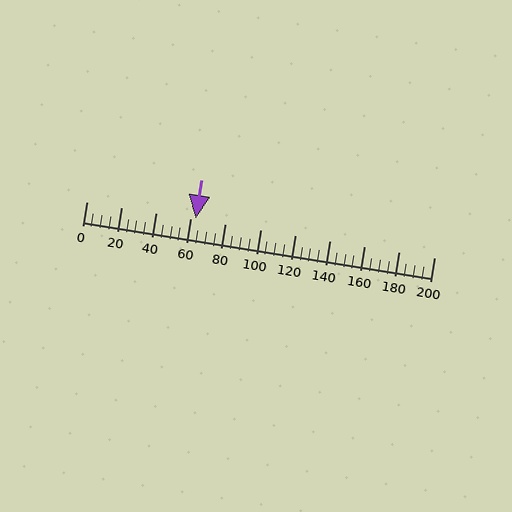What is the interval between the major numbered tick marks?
The major tick marks are spaced 20 units apart.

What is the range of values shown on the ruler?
The ruler shows values from 0 to 200.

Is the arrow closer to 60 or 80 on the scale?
The arrow is closer to 60.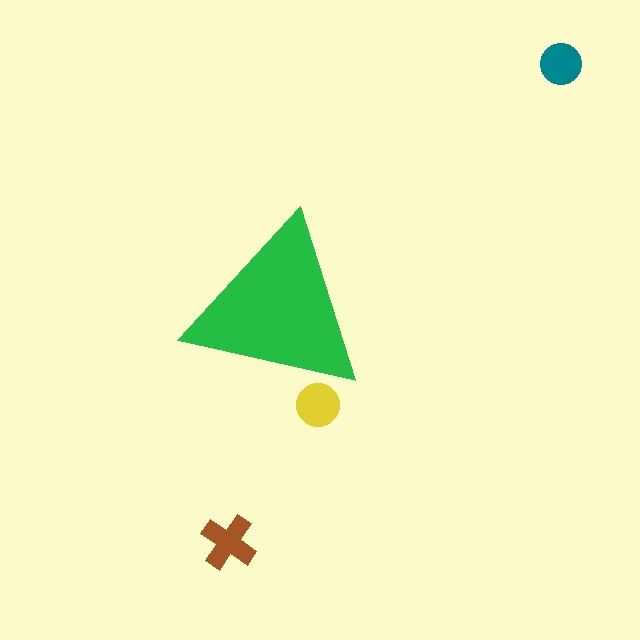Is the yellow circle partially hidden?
Yes, the yellow circle is partially hidden behind the green triangle.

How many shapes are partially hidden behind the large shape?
1 shape is partially hidden.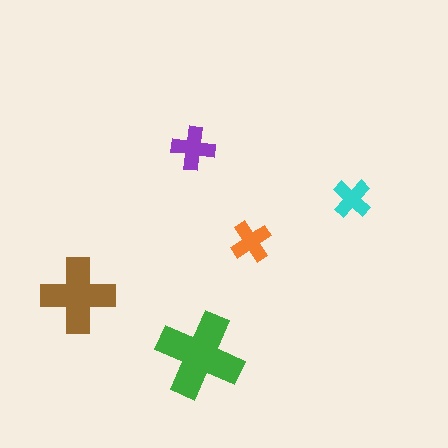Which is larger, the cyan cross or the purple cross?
The purple one.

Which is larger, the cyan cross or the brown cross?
The brown one.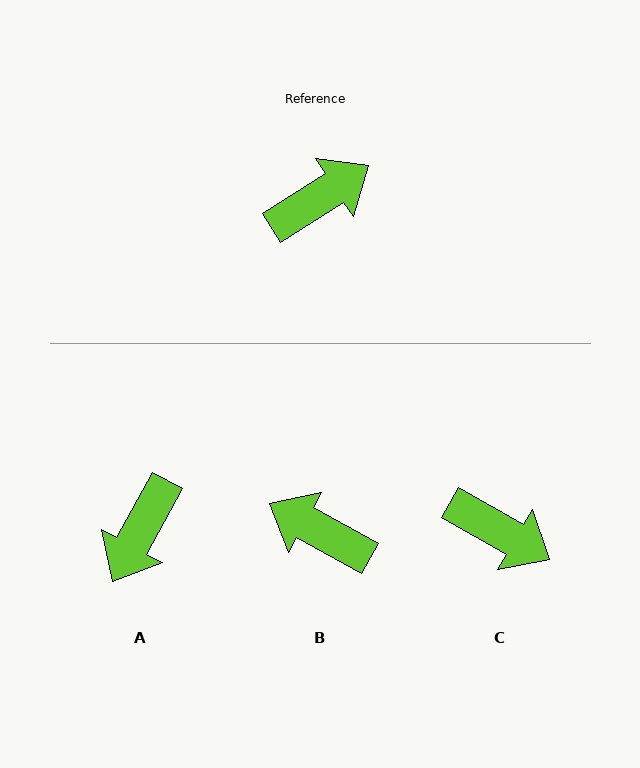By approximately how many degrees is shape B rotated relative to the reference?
Approximately 118 degrees counter-clockwise.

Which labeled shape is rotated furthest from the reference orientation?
A, about 151 degrees away.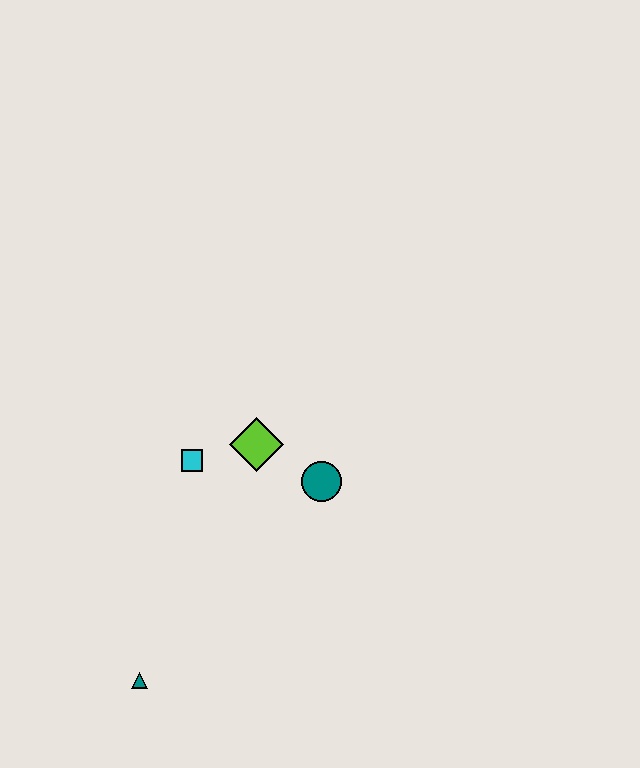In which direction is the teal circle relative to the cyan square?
The teal circle is to the right of the cyan square.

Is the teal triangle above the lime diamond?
No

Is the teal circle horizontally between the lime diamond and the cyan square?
No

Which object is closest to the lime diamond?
The cyan square is closest to the lime diamond.